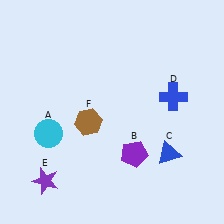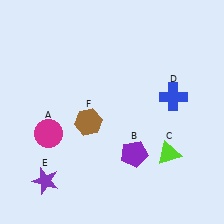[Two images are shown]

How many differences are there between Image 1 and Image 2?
There are 2 differences between the two images.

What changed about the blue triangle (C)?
In Image 1, C is blue. In Image 2, it changed to lime.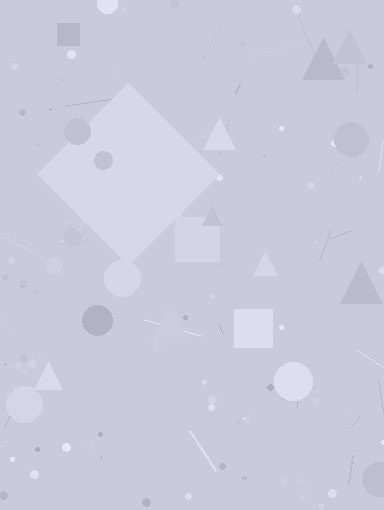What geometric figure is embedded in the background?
A diamond is embedded in the background.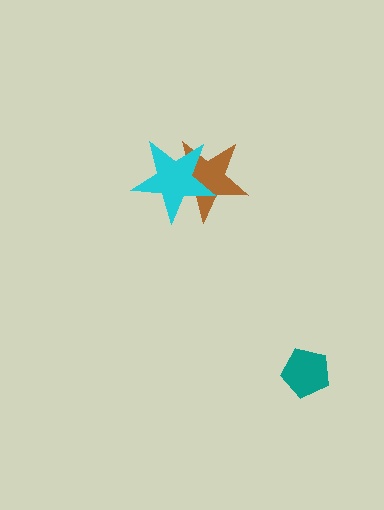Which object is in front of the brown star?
The cyan star is in front of the brown star.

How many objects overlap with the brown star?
1 object overlaps with the brown star.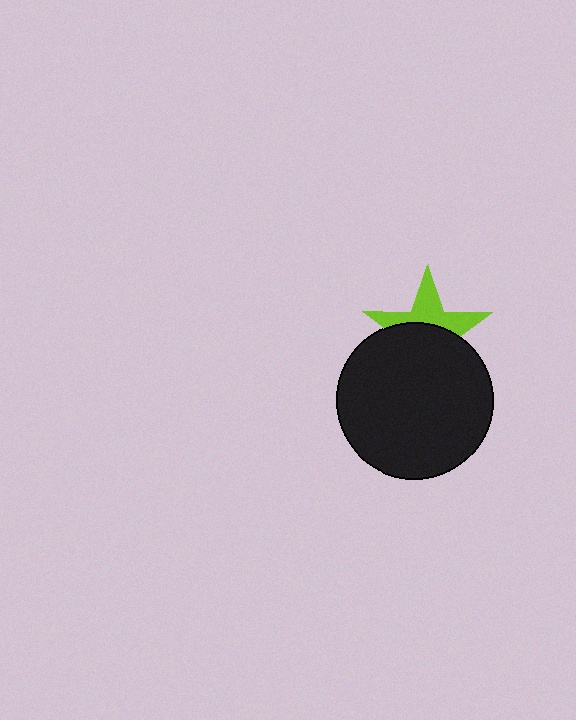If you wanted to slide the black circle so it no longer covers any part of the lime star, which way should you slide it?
Slide it down — that is the most direct way to separate the two shapes.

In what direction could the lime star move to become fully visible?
The lime star could move up. That would shift it out from behind the black circle entirely.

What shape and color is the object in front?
The object in front is a black circle.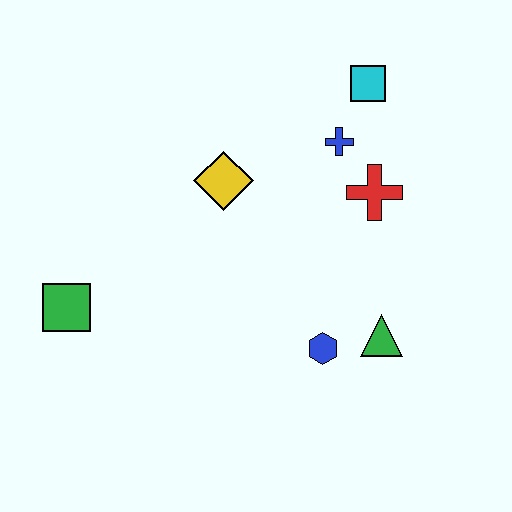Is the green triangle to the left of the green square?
No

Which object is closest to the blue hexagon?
The green triangle is closest to the blue hexagon.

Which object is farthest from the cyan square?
The green square is farthest from the cyan square.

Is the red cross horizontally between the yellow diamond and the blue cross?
No